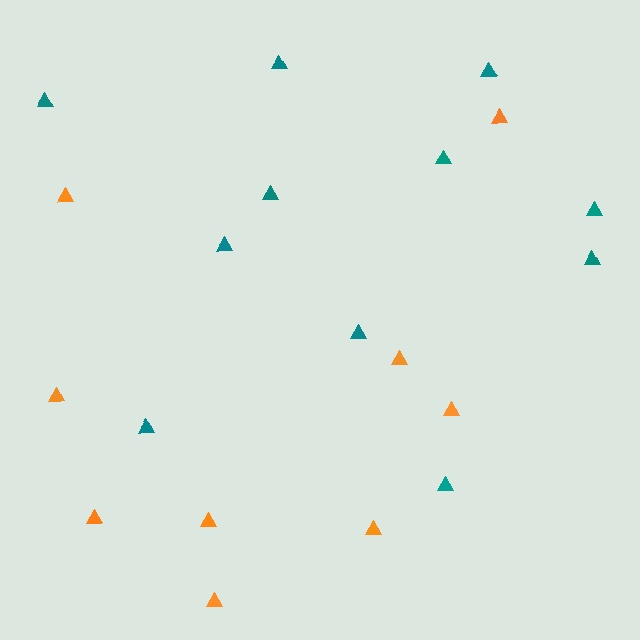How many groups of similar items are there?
There are 2 groups: one group of teal triangles (11) and one group of orange triangles (9).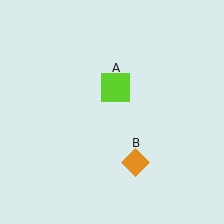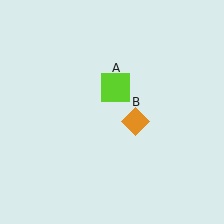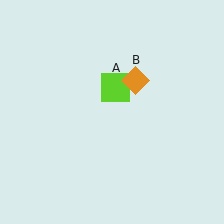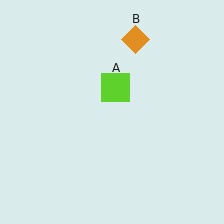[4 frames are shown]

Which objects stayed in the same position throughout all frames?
Lime square (object A) remained stationary.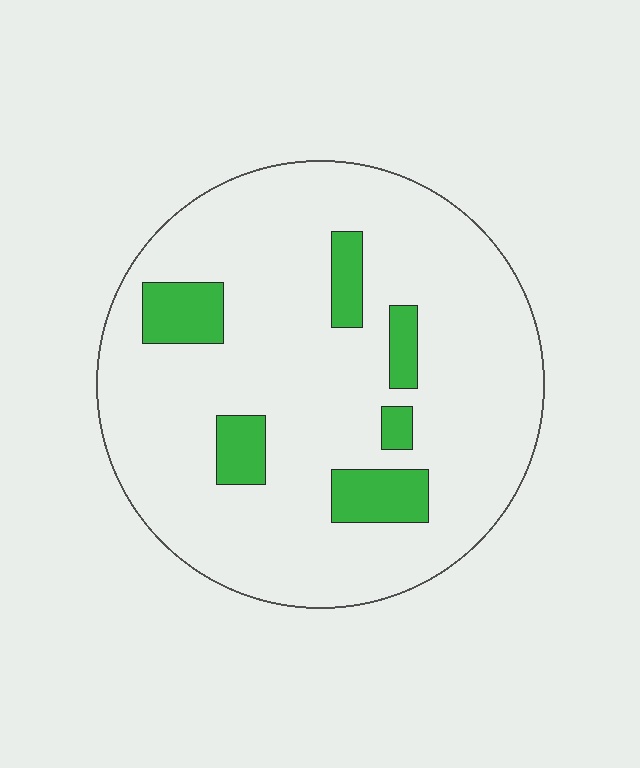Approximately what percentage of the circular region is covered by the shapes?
Approximately 15%.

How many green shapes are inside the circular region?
6.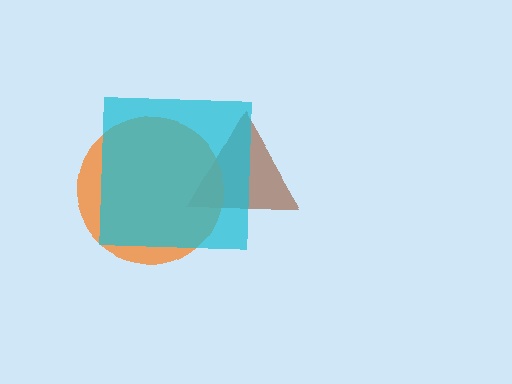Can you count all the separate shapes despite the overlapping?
Yes, there are 3 separate shapes.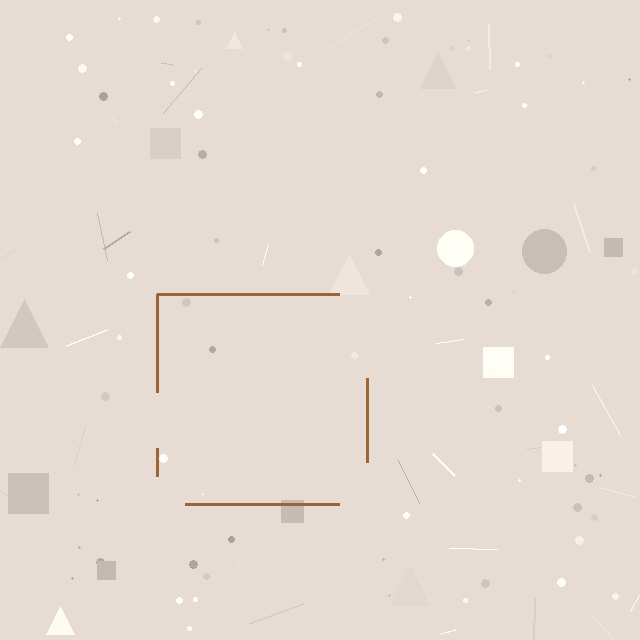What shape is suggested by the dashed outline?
The dashed outline suggests a square.